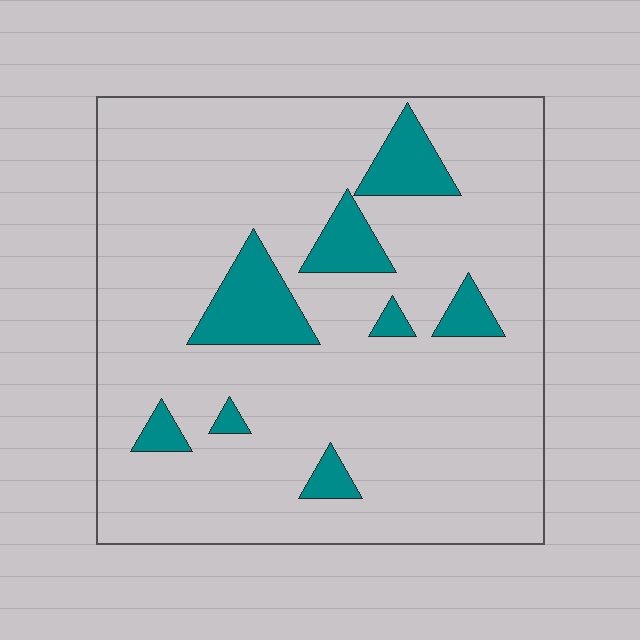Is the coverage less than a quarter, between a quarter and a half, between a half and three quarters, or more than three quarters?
Less than a quarter.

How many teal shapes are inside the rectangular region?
8.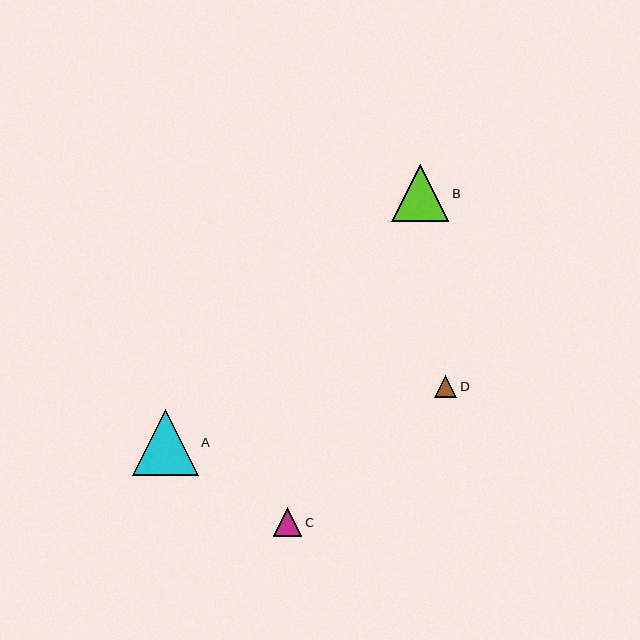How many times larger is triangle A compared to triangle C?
Triangle A is approximately 2.3 times the size of triangle C.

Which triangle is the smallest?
Triangle D is the smallest with a size of approximately 22 pixels.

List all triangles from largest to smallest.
From largest to smallest: A, B, C, D.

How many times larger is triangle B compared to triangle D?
Triangle B is approximately 2.6 times the size of triangle D.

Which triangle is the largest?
Triangle A is the largest with a size of approximately 66 pixels.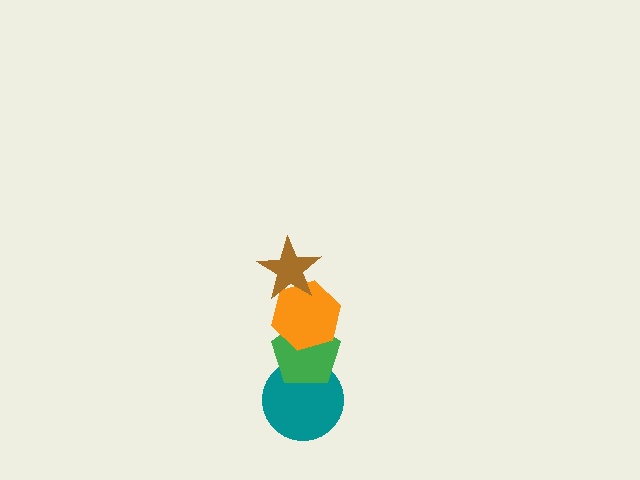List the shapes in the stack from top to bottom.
From top to bottom: the brown star, the orange hexagon, the green pentagon, the teal circle.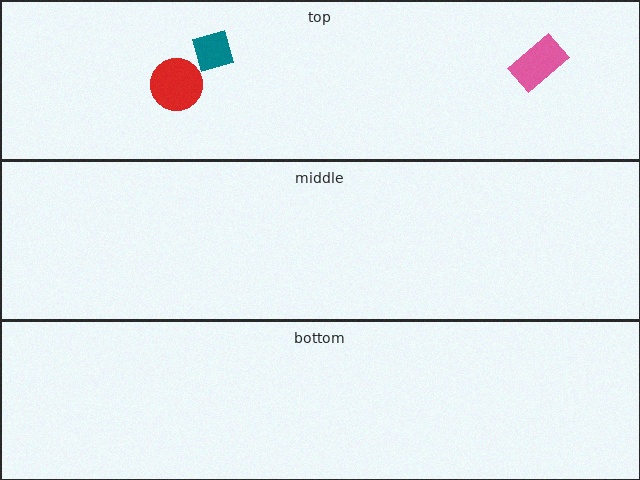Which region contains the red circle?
The top region.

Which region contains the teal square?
The top region.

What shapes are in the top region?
The teal square, the red circle, the pink rectangle.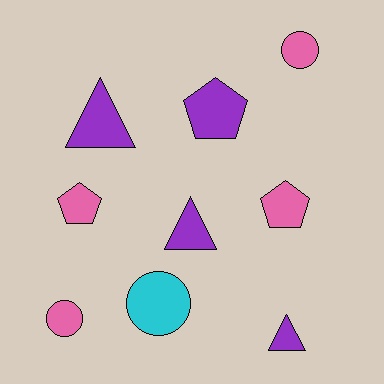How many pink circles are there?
There are 2 pink circles.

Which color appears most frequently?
Purple, with 4 objects.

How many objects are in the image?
There are 9 objects.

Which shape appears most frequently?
Triangle, with 3 objects.